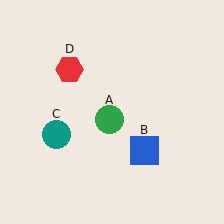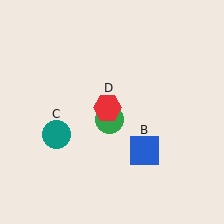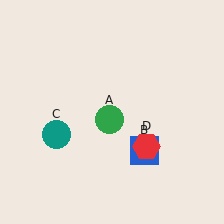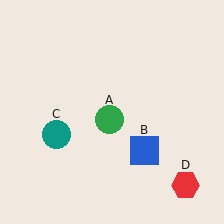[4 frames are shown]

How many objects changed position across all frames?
1 object changed position: red hexagon (object D).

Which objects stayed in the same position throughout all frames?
Green circle (object A) and blue square (object B) and teal circle (object C) remained stationary.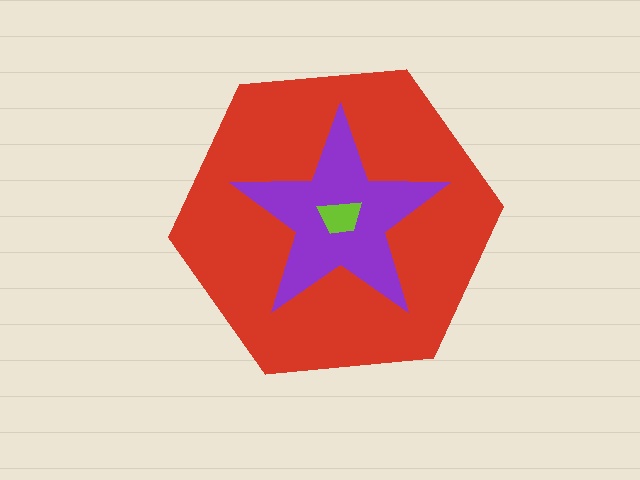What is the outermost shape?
The red hexagon.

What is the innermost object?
The lime trapezoid.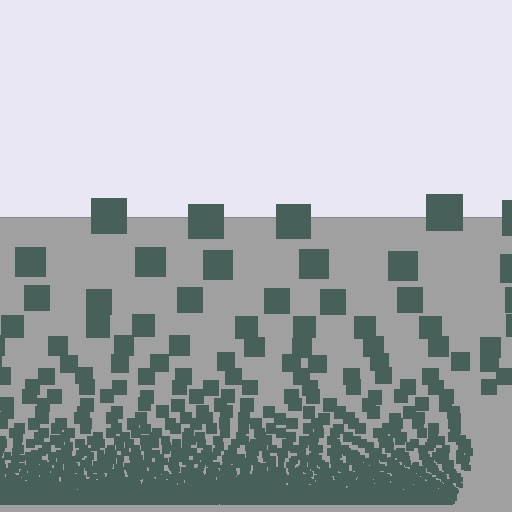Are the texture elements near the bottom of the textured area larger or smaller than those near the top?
Smaller. The gradient is inverted — elements near the bottom are smaller and denser.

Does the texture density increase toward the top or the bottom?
Density increases toward the bottom.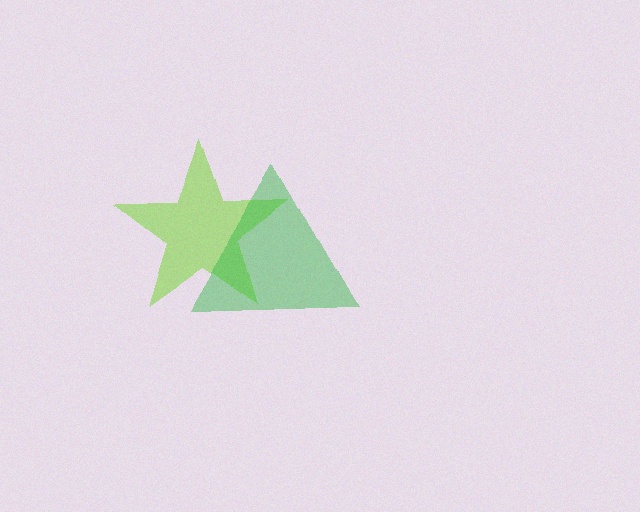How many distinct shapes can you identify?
There are 2 distinct shapes: a lime star, a green triangle.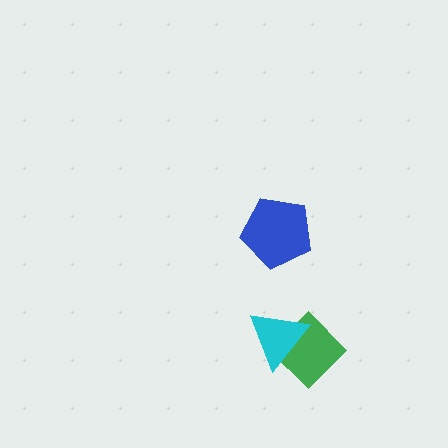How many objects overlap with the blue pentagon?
0 objects overlap with the blue pentagon.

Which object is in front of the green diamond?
The cyan triangle is in front of the green diamond.